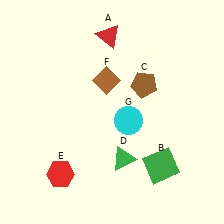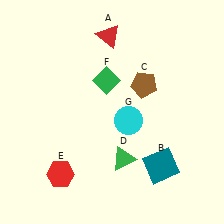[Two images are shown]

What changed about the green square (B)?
In Image 1, B is green. In Image 2, it changed to teal.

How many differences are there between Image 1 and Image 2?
There are 2 differences between the two images.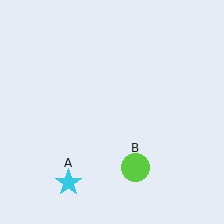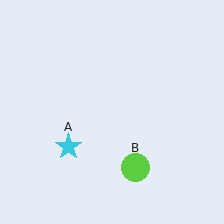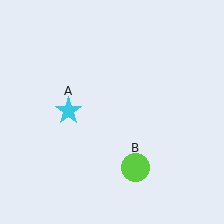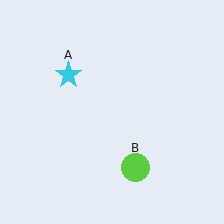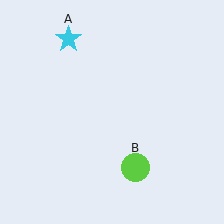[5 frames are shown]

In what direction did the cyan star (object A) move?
The cyan star (object A) moved up.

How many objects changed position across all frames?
1 object changed position: cyan star (object A).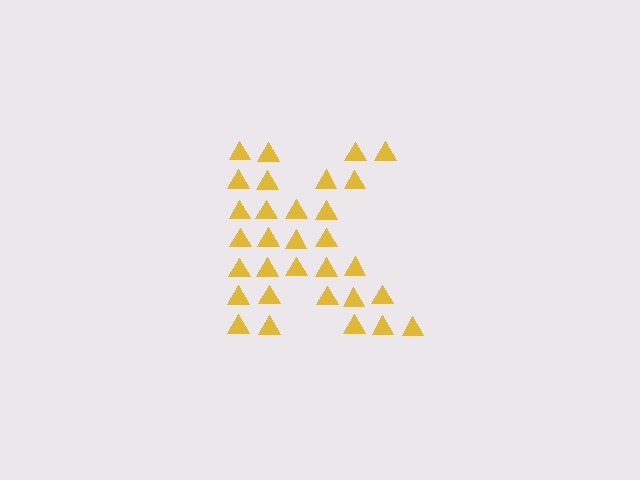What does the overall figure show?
The overall figure shows the letter K.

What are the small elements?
The small elements are triangles.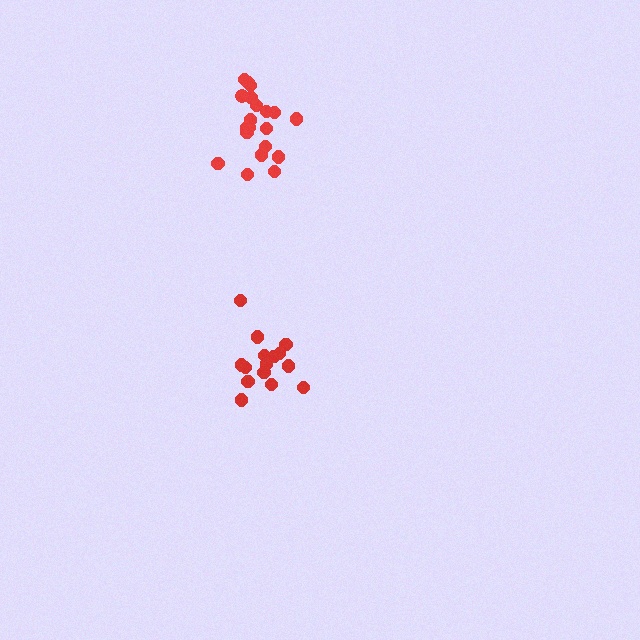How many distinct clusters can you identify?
There are 2 distinct clusters.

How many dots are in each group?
Group 1: 15 dots, Group 2: 20 dots (35 total).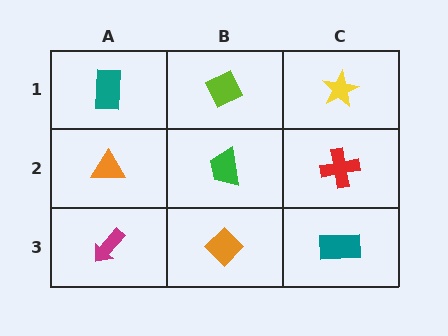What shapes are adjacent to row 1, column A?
An orange triangle (row 2, column A), a lime diamond (row 1, column B).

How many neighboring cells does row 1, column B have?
3.